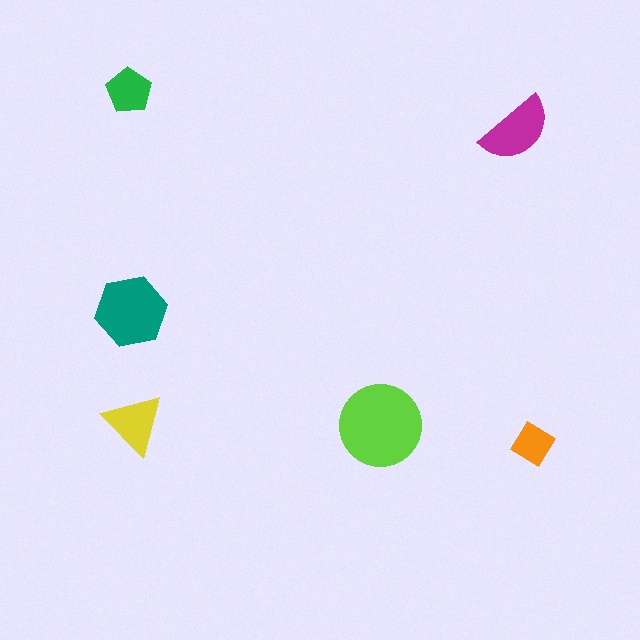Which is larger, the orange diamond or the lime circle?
The lime circle.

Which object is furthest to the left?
The green pentagon is leftmost.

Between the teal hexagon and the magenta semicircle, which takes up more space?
The teal hexagon.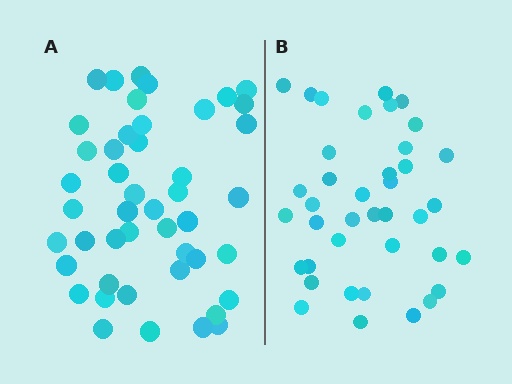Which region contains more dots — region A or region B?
Region A (the left region) has more dots.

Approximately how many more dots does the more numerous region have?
Region A has roughly 8 or so more dots than region B.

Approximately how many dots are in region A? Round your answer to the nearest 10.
About 50 dots. (The exact count is 46, which rounds to 50.)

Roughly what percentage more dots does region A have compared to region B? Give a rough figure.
About 20% more.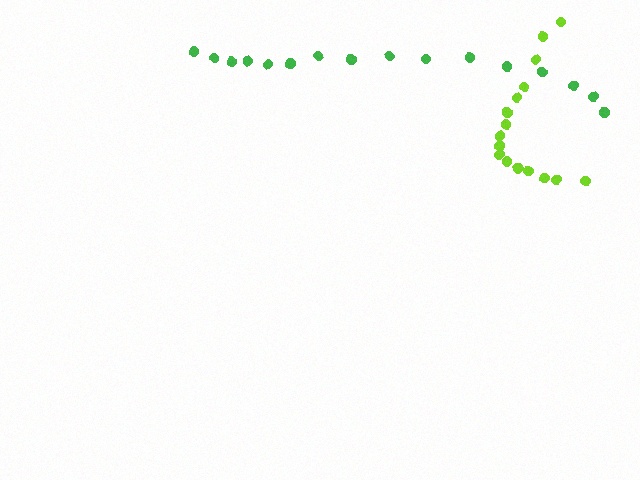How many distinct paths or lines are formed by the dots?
There are 2 distinct paths.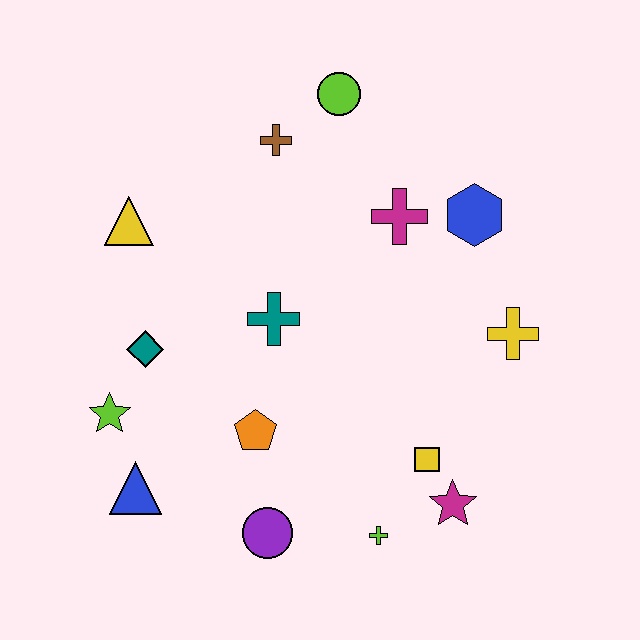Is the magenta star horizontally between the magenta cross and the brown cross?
No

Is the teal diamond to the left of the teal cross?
Yes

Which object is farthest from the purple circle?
The lime circle is farthest from the purple circle.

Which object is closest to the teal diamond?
The lime star is closest to the teal diamond.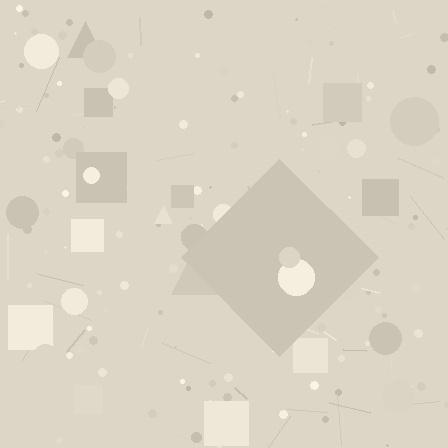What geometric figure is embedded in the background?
A diamond is embedded in the background.